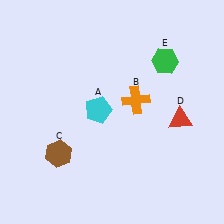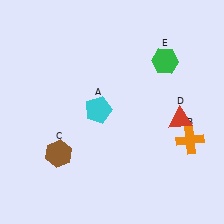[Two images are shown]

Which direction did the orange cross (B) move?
The orange cross (B) moved right.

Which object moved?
The orange cross (B) moved right.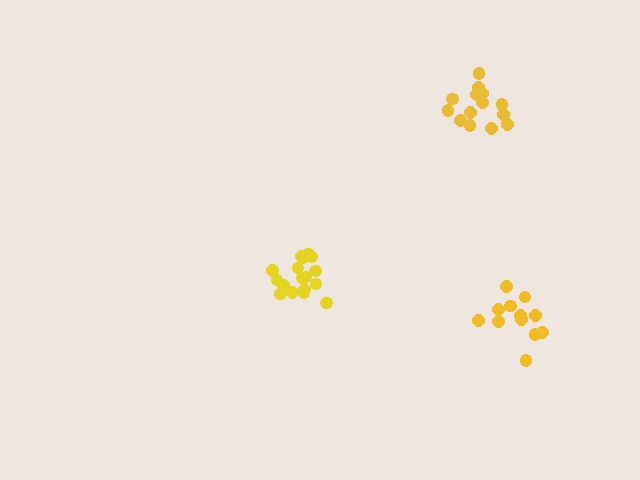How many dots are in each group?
Group 1: 12 dots, Group 2: 17 dots, Group 3: 14 dots (43 total).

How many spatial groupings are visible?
There are 3 spatial groupings.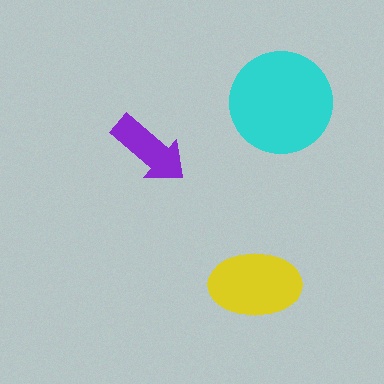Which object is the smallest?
The purple arrow.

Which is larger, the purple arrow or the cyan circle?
The cyan circle.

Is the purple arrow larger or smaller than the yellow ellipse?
Smaller.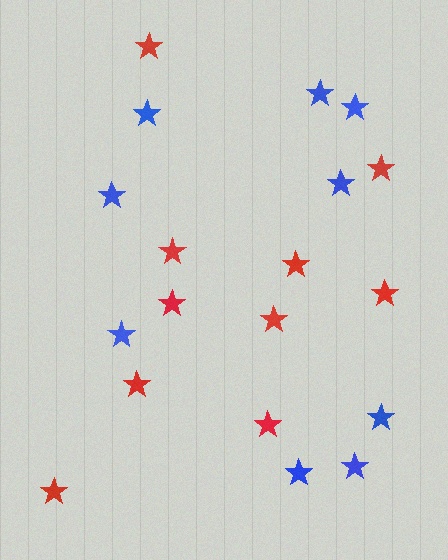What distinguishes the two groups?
There are 2 groups: one group of blue stars (9) and one group of red stars (10).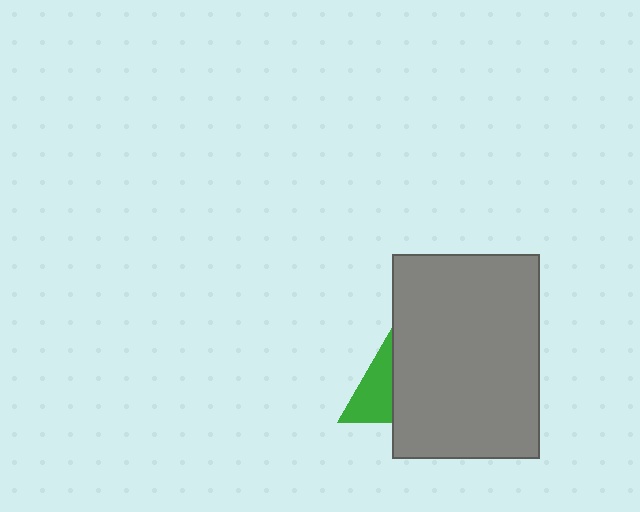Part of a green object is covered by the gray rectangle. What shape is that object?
It is a triangle.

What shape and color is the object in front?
The object in front is a gray rectangle.